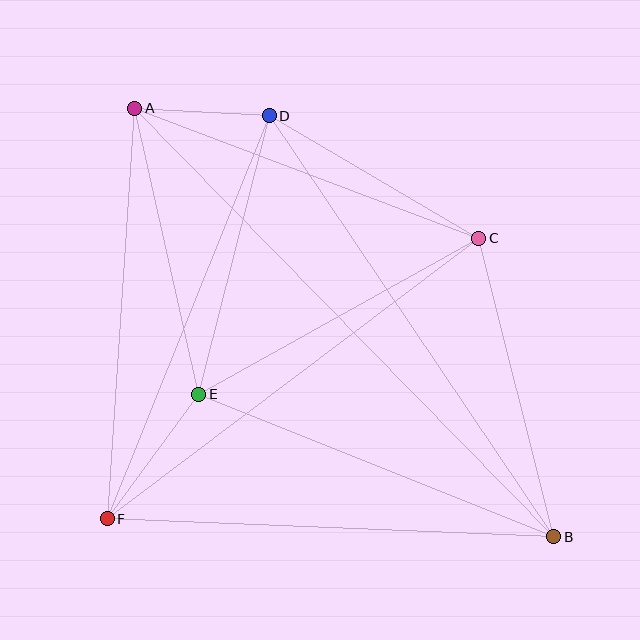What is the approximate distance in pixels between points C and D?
The distance between C and D is approximately 243 pixels.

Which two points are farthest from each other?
Points A and B are farthest from each other.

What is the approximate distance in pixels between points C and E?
The distance between C and E is approximately 321 pixels.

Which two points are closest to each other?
Points A and D are closest to each other.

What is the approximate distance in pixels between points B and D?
The distance between B and D is approximately 508 pixels.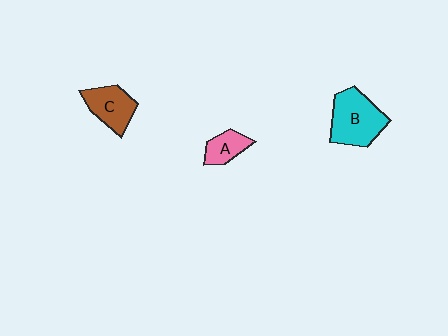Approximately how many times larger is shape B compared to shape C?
Approximately 1.5 times.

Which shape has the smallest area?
Shape A (pink).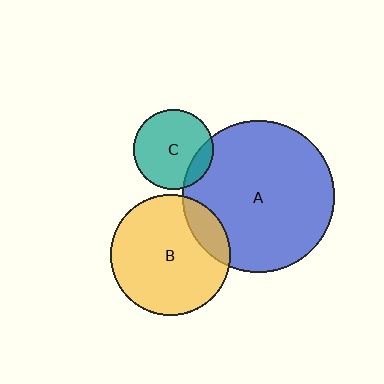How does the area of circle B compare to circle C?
Approximately 2.3 times.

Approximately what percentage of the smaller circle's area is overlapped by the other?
Approximately 15%.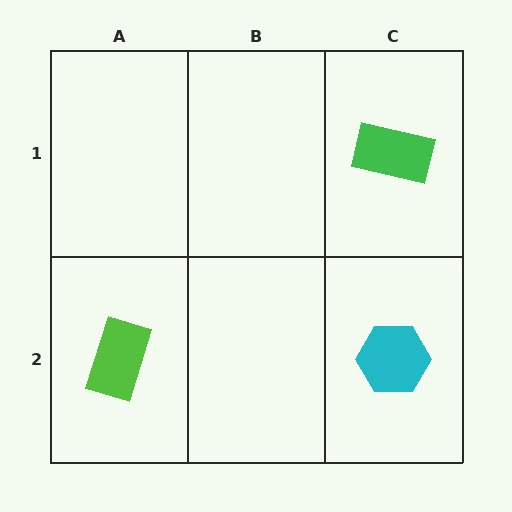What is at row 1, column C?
A green rectangle.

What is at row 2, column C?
A cyan hexagon.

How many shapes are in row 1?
1 shape.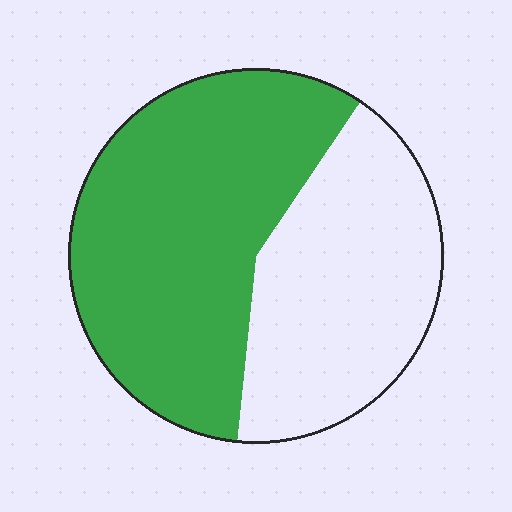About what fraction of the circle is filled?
About three fifths (3/5).